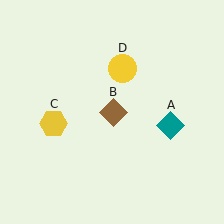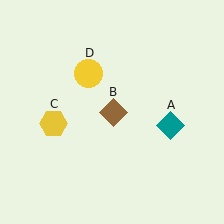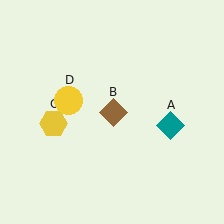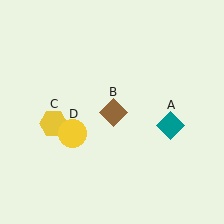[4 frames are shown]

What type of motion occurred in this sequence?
The yellow circle (object D) rotated counterclockwise around the center of the scene.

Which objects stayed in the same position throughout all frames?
Teal diamond (object A) and brown diamond (object B) and yellow hexagon (object C) remained stationary.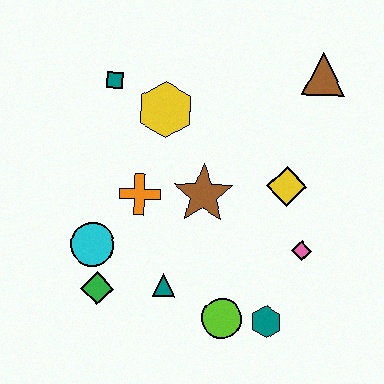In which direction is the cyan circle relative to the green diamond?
The cyan circle is above the green diamond.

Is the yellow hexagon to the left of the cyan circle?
No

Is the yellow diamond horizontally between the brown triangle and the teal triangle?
Yes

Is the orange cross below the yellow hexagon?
Yes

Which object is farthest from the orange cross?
The brown triangle is farthest from the orange cross.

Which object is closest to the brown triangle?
The yellow diamond is closest to the brown triangle.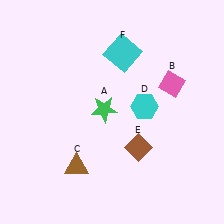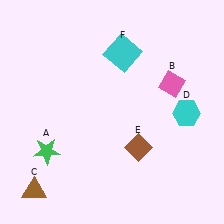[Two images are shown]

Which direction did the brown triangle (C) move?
The brown triangle (C) moved left.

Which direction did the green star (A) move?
The green star (A) moved left.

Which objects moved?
The objects that moved are: the green star (A), the brown triangle (C), the cyan hexagon (D).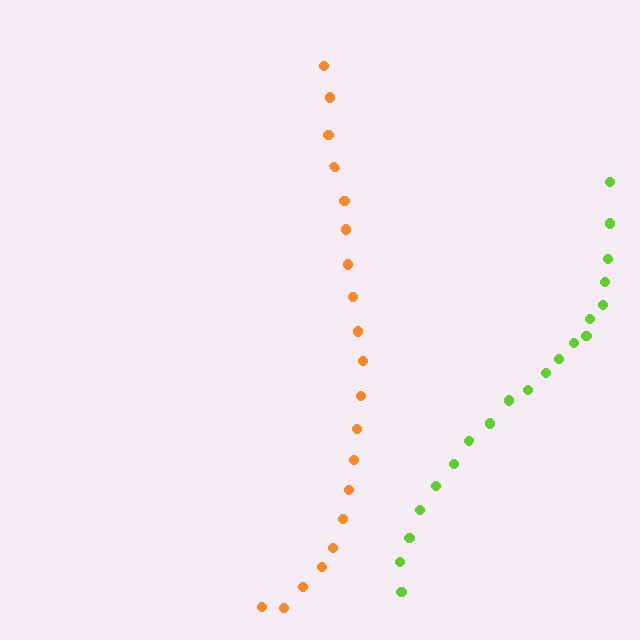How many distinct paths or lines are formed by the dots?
There are 2 distinct paths.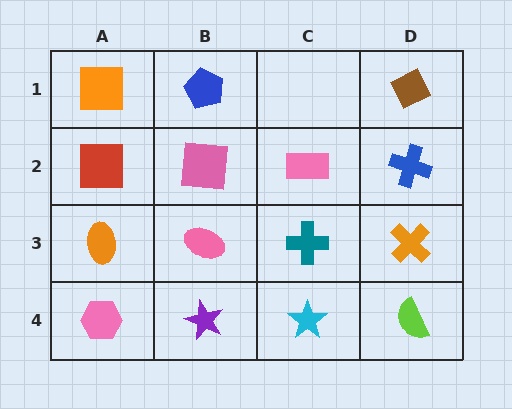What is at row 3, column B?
A pink ellipse.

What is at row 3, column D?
An orange cross.